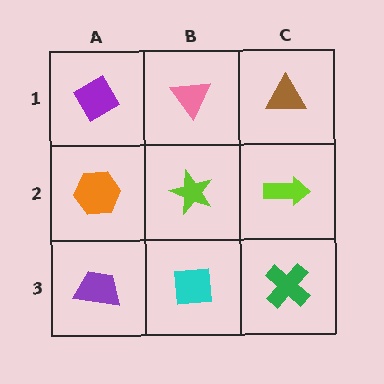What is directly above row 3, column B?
A lime star.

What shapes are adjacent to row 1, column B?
A lime star (row 2, column B), a purple diamond (row 1, column A), a brown triangle (row 1, column C).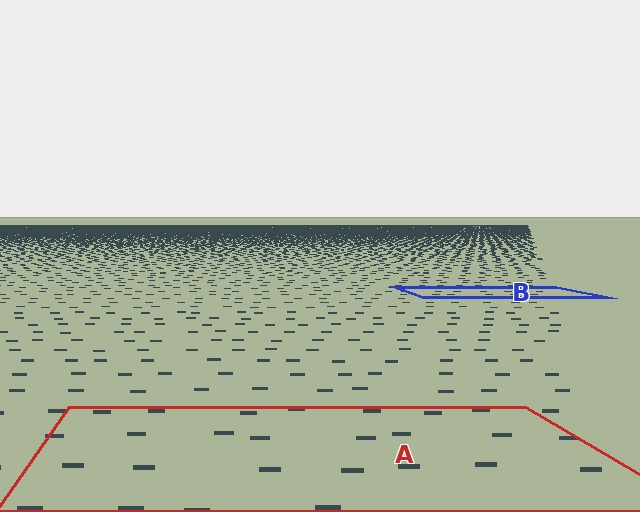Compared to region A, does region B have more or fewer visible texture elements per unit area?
Region B has more texture elements per unit area — they are packed more densely because it is farther away.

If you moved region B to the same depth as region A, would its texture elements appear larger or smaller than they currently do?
They would appear larger. At a closer depth, the same texture elements are projected at a bigger on-screen size.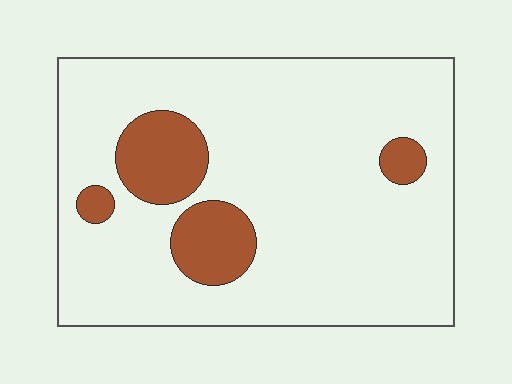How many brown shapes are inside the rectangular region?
4.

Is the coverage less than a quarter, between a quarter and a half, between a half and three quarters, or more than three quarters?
Less than a quarter.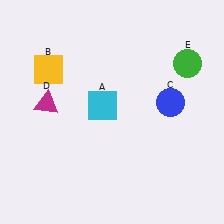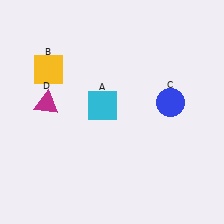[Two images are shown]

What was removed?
The green circle (E) was removed in Image 2.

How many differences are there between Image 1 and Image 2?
There is 1 difference between the two images.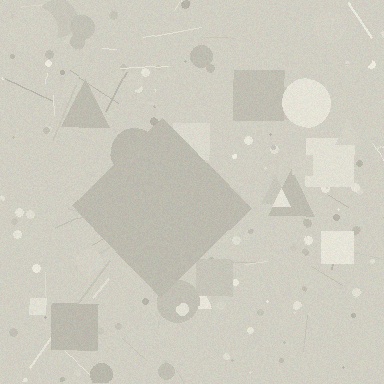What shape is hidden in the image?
A diamond is hidden in the image.